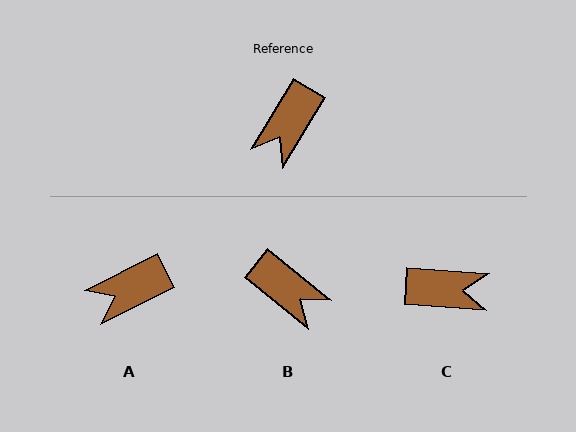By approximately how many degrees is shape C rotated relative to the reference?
Approximately 117 degrees counter-clockwise.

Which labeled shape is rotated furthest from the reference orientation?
C, about 117 degrees away.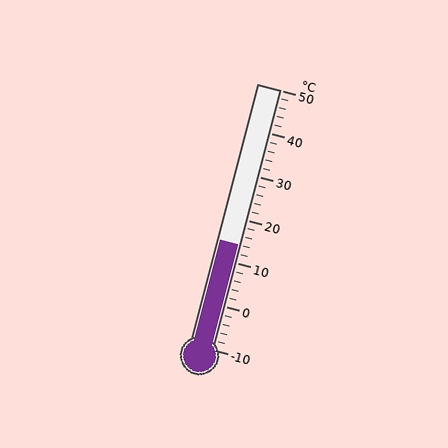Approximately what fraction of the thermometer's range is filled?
The thermometer is filled to approximately 40% of its range.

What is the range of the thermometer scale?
The thermometer scale ranges from -10°C to 50°C.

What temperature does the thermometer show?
The thermometer shows approximately 14°C.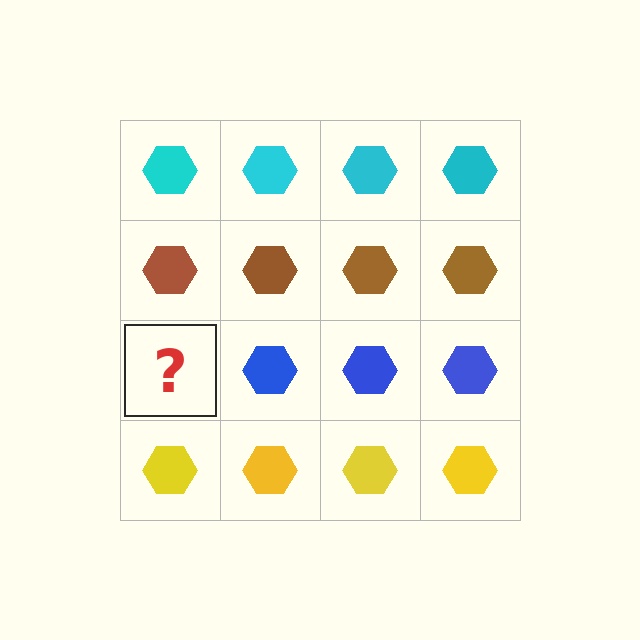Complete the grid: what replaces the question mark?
The question mark should be replaced with a blue hexagon.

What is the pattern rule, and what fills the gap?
The rule is that each row has a consistent color. The gap should be filled with a blue hexagon.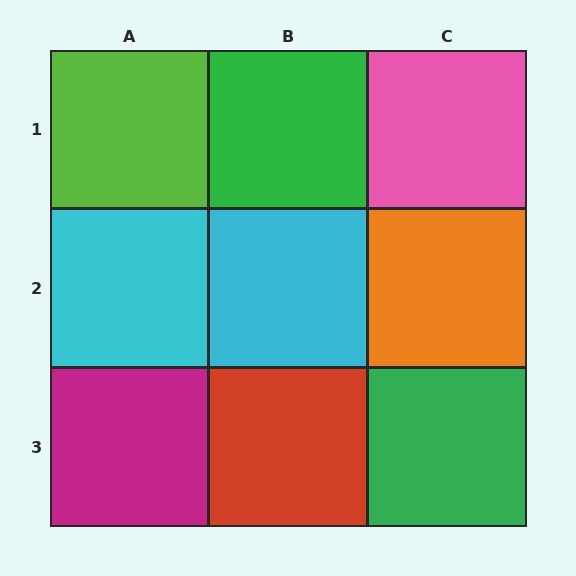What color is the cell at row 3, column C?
Green.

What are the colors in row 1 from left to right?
Lime, green, pink.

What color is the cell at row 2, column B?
Cyan.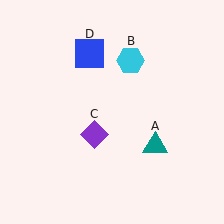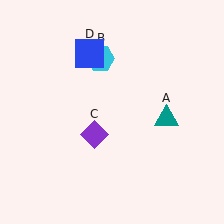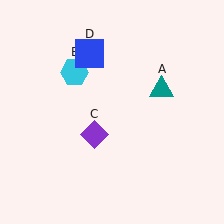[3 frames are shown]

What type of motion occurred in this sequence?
The teal triangle (object A), cyan hexagon (object B) rotated counterclockwise around the center of the scene.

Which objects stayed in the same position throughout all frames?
Purple diamond (object C) and blue square (object D) remained stationary.